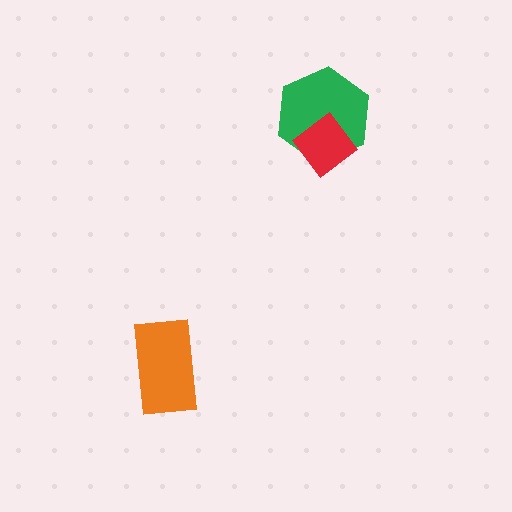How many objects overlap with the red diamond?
1 object overlaps with the red diamond.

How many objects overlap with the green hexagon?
1 object overlaps with the green hexagon.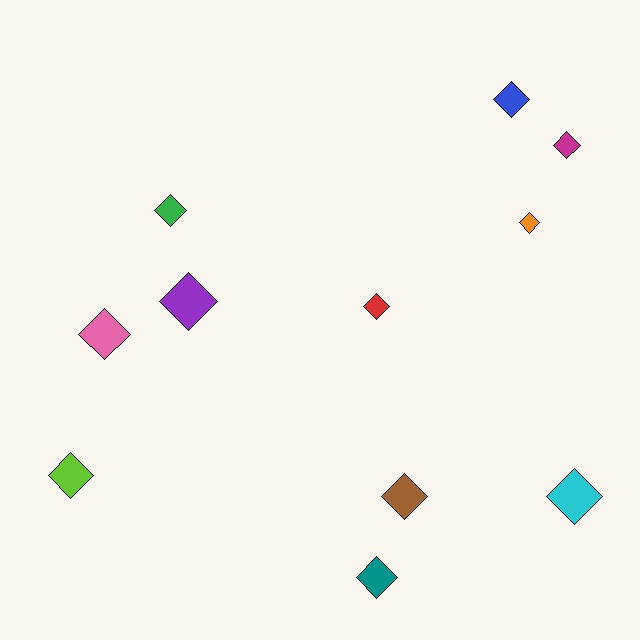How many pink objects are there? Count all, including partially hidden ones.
There is 1 pink object.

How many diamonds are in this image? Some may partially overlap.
There are 11 diamonds.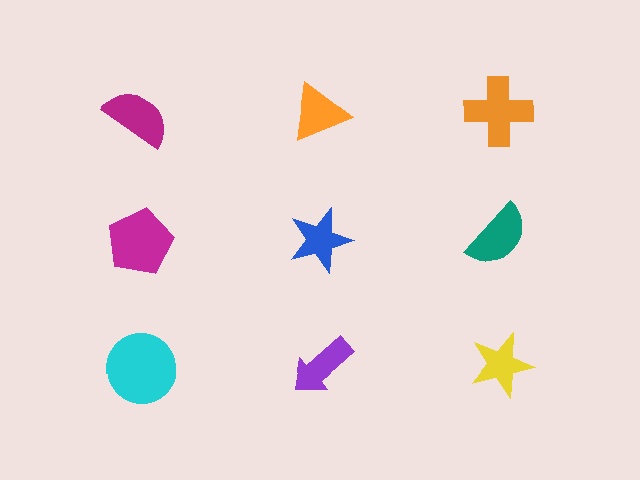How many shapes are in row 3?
3 shapes.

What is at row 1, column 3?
An orange cross.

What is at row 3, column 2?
A purple arrow.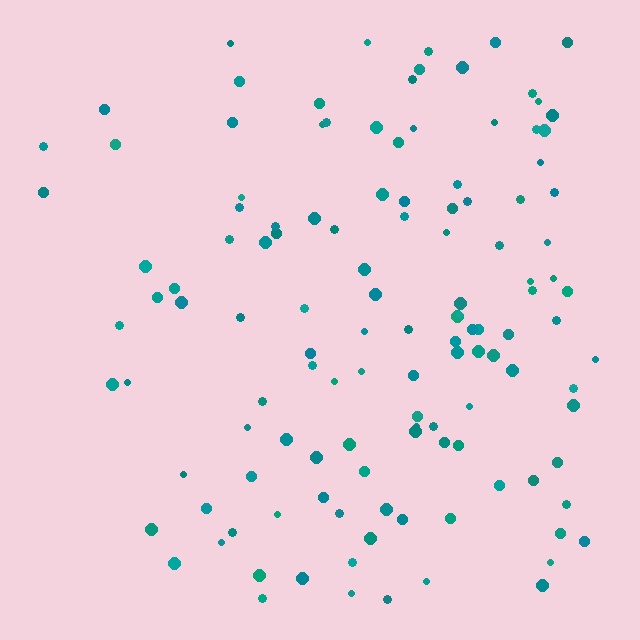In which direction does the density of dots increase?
From left to right, with the right side densest.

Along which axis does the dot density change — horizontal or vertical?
Horizontal.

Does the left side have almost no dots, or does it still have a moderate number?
Still a moderate number, just noticeably fewer than the right.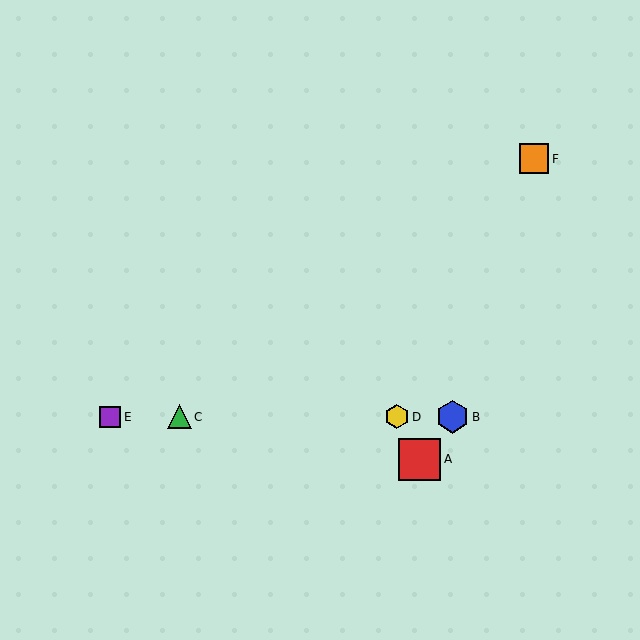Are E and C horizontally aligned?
Yes, both are at y≈417.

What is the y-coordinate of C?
Object C is at y≈417.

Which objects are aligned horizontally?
Objects B, C, D, E are aligned horizontally.